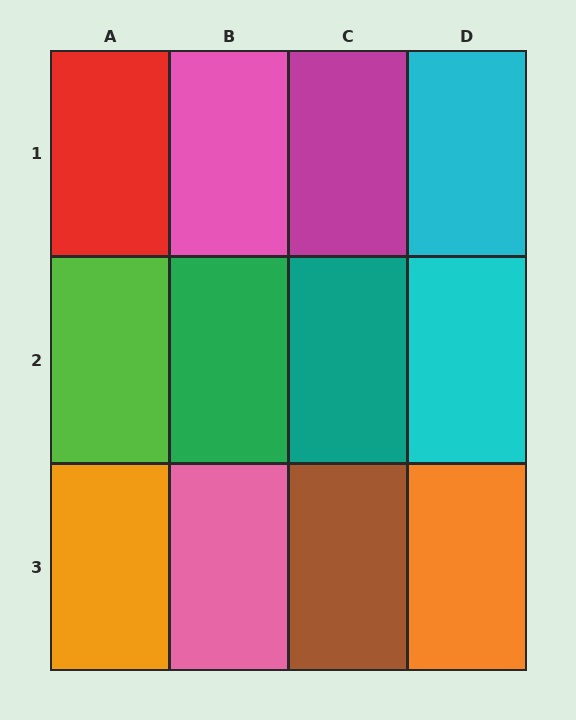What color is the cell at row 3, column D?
Orange.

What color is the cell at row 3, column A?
Orange.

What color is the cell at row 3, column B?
Pink.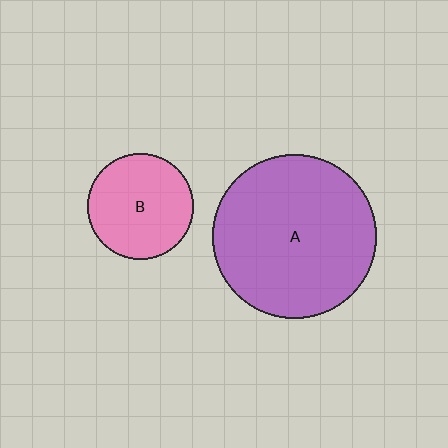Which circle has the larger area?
Circle A (purple).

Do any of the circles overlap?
No, none of the circles overlap.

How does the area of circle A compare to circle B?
Approximately 2.4 times.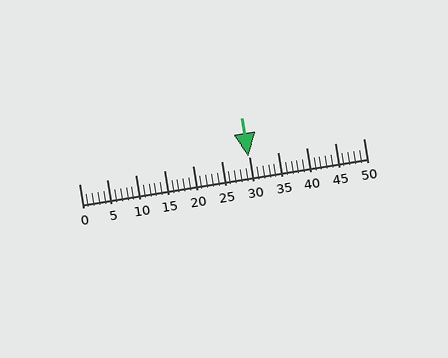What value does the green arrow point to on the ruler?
The green arrow points to approximately 30.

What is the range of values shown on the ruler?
The ruler shows values from 0 to 50.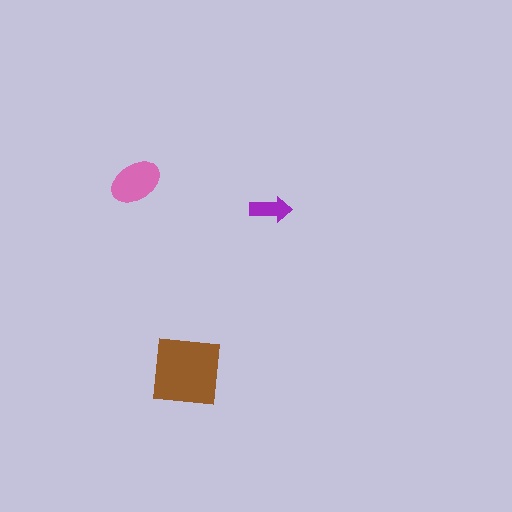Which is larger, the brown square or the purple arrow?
The brown square.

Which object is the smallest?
The purple arrow.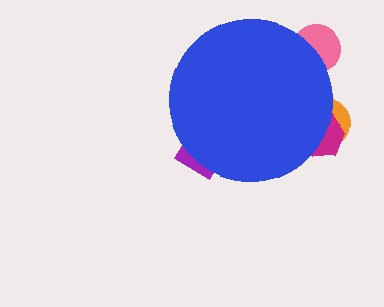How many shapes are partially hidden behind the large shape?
4 shapes are partially hidden.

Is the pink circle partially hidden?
Yes, the pink circle is partially hidden behind the blue circle.